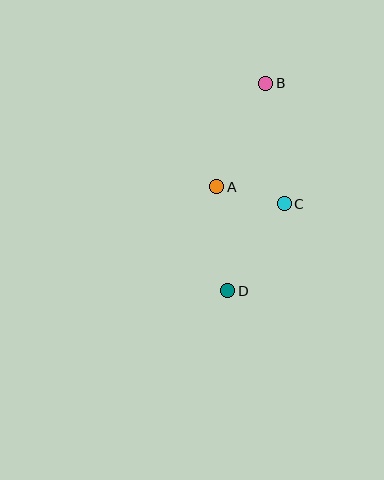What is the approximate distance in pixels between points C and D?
The distance between C and D is approximately 103 pixels.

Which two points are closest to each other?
Points A and C are closest to each other.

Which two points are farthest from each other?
Points B and D are farthest from each other.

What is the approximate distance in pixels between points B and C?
The distance between B and C is approximately 122 pixels.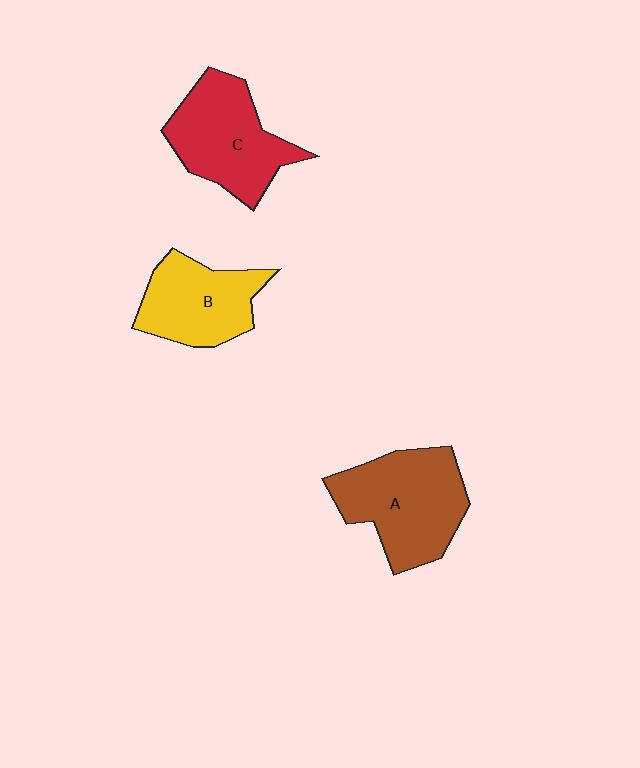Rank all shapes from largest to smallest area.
From largest to smallest: A (brown), C (red), B (yellow).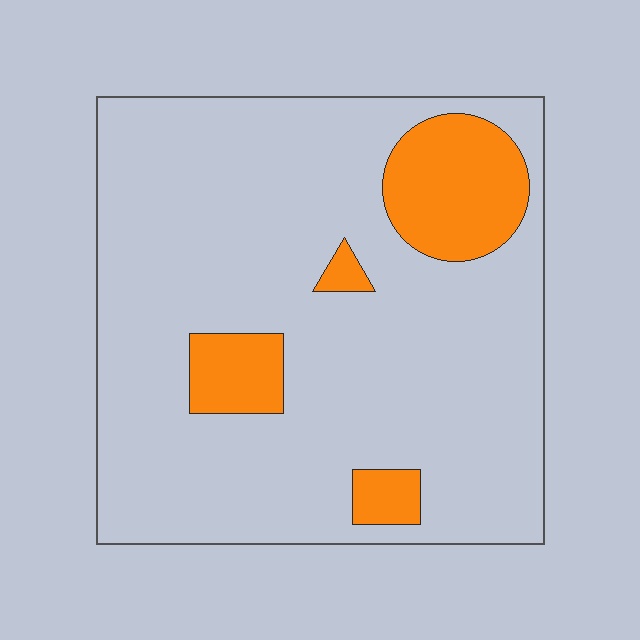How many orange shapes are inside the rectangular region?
4.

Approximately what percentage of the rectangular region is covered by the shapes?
Approximately 15%.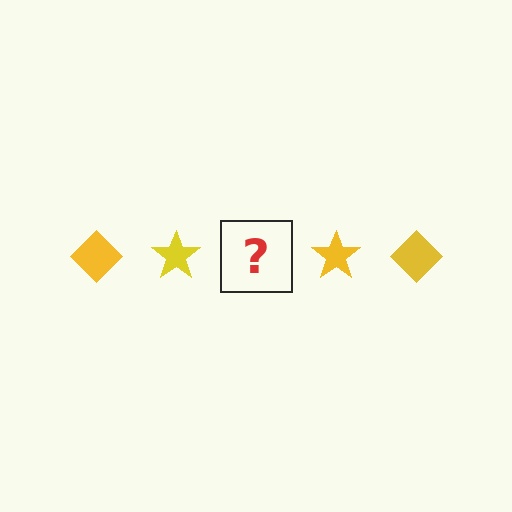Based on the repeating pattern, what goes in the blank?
The blank should be a yellow diamond.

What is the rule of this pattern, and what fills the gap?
The rule is that the pattern cycles through diamond, star shapes in yellow. The gap should be filled with a yellow diamond.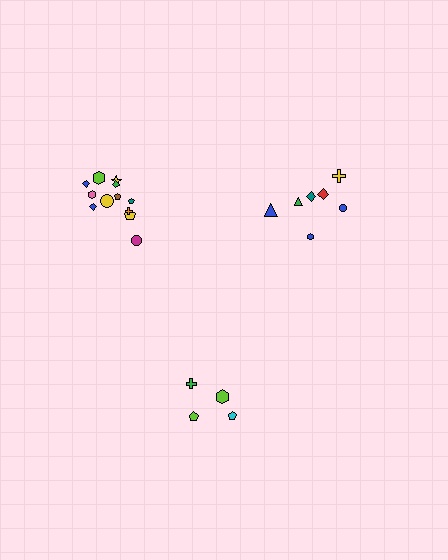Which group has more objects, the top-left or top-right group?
The top-left group.